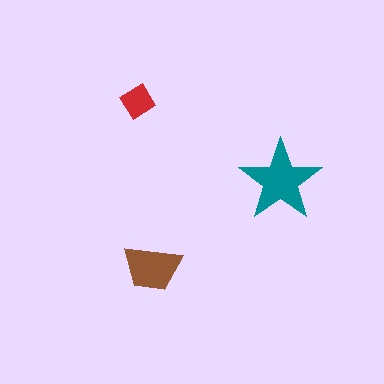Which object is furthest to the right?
The teal star is rightmost.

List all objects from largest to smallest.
The teal star, the brown trapezoid, the red diamond.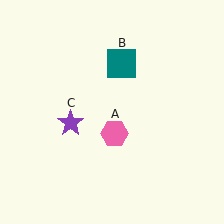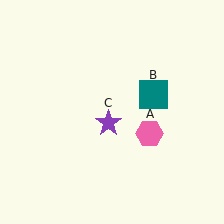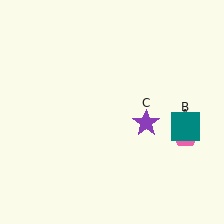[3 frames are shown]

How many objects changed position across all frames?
3 objects changed position: pink hexagon (object A), teal square (object B), purple star (object C).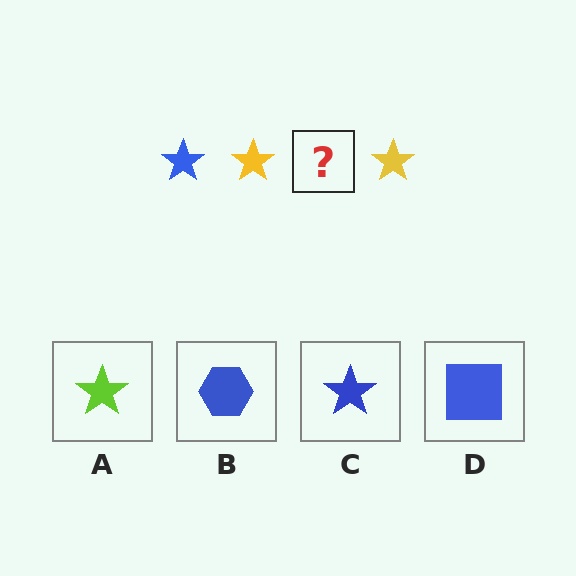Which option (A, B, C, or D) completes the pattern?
C.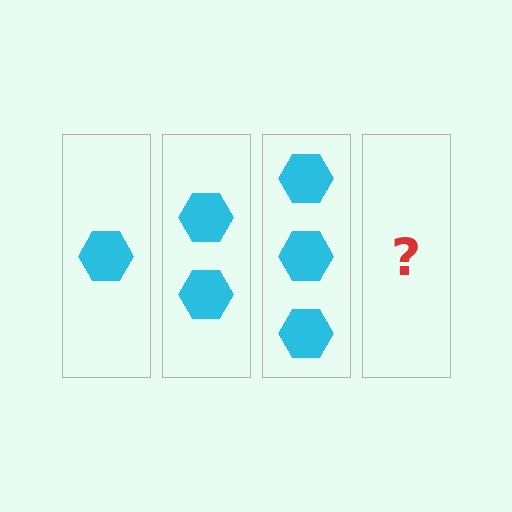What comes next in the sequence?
The next element should be 4 hexagons.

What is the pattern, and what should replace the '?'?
The pattern is that each step adds one more hexagon. The '?' should be 4 hexagons.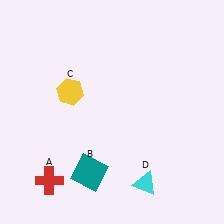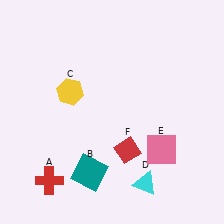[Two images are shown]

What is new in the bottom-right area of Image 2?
A red diamond (F) was added in the bottom-right area of Image 2.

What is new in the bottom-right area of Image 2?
A pink square (E) was added in the bottom-right area of Image 2.